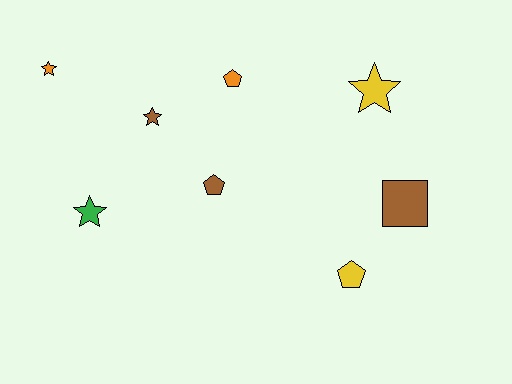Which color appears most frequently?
Brown, with 3 objects.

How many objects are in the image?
There are 8 objects.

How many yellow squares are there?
There are no yellow squares.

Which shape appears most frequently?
Star, with 4 objects.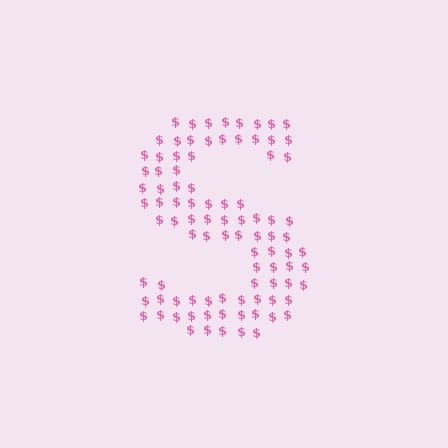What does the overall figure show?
The overall figure shows the letter S.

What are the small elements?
The small elements are dollar signs.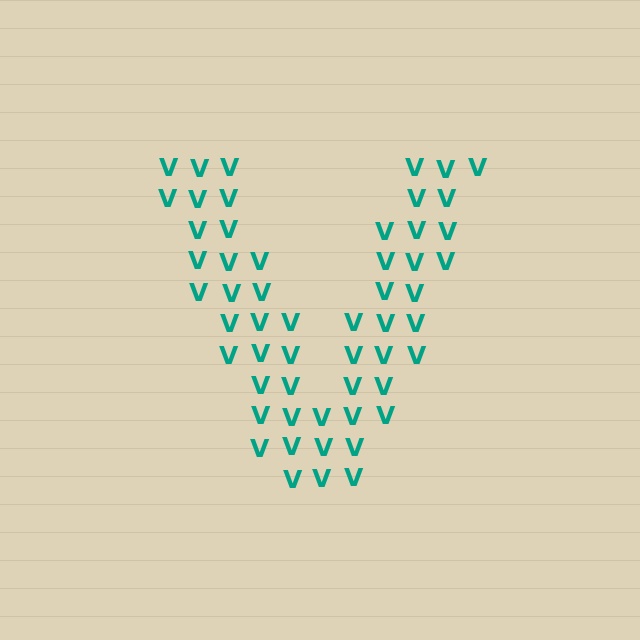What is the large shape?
The large shape is the letter V.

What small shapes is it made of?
It is made of small letter V's.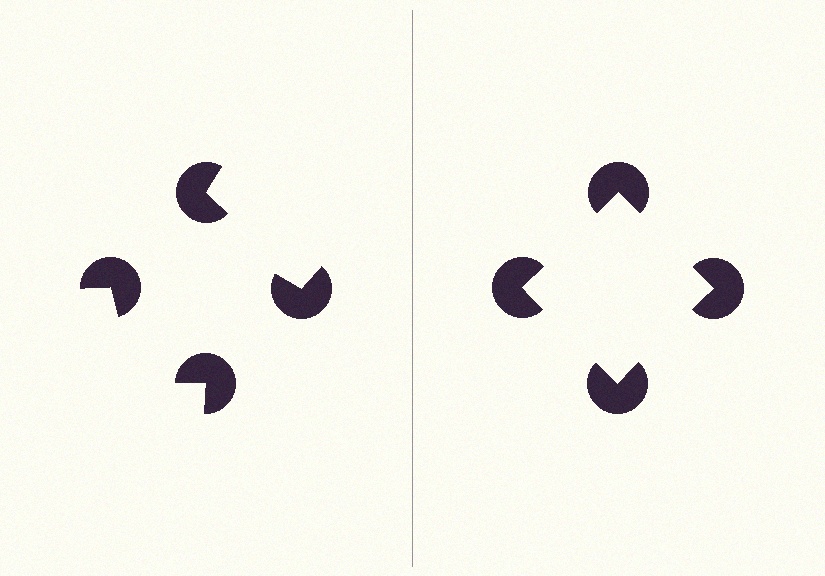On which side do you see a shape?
An illusory square appears on the right side. On the left side the wedge cuts are rotated, so no coherent shape forms.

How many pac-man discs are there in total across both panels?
8 — 4 on each side.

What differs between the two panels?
The pac-man discs are positioned identically on both sides; only the wedge orientations differ. On the right they align to a square; on the left they are misaligned.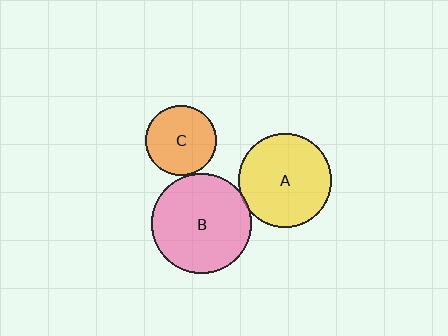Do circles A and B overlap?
Yes.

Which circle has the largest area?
Circle B (pink).